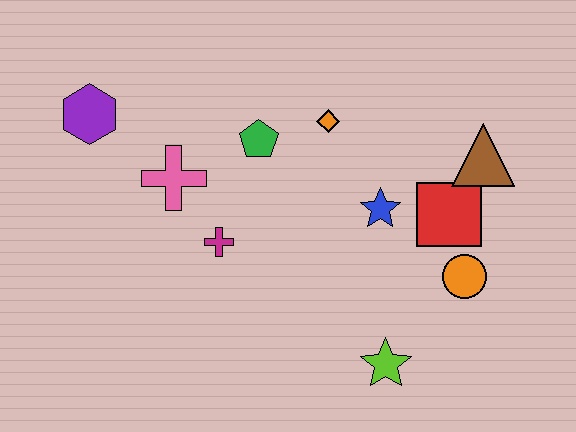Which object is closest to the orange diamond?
The green pentagon is closest to the orange diamond.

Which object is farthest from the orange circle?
The purple hexagon is farthest from the orange circle.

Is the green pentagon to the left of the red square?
Yes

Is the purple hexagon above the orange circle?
Yes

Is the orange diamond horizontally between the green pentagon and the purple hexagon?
No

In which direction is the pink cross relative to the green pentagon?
The pink cross is to the left of the green pentagon.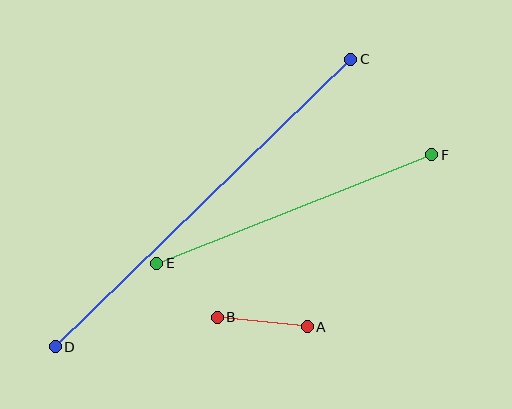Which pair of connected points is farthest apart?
Points C and D are farthest apart.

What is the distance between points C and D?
The distance is approximately 412 pixels.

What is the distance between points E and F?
The distance is approximately 296 pixels.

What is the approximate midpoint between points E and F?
The midpoint is at approximately (294, 209) pixels.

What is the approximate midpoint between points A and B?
The midpoint is at approximately (262, 322) pixels.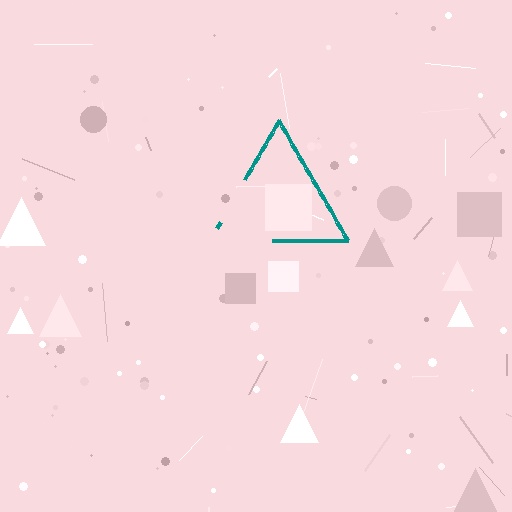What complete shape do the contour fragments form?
The contour fragments form a triangle.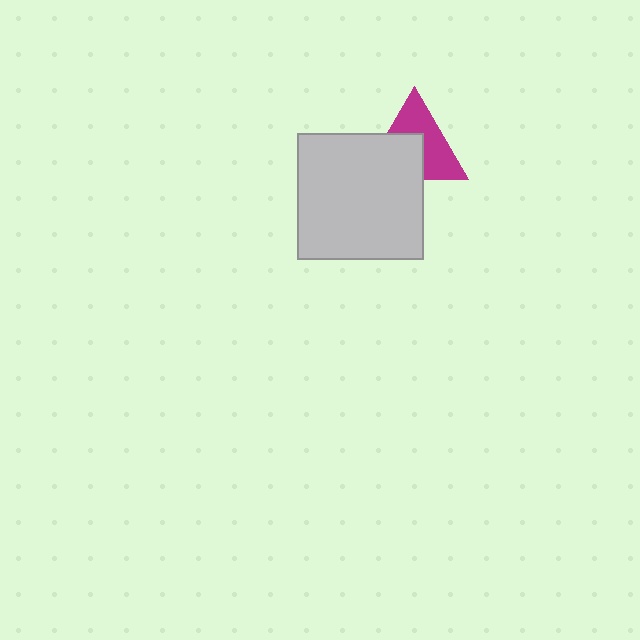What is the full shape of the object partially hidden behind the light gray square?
The partially hidden object is a magenta triangle.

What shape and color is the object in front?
The object in front is a light gray square.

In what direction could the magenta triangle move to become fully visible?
The magenta triangle could move up. That would shift it out from behind the light gray square entirely.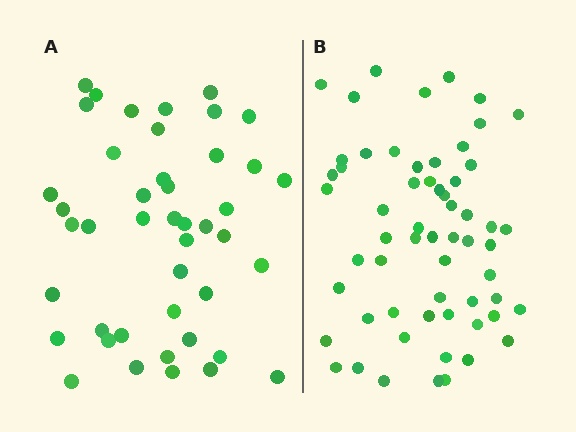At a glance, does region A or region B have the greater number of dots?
Region B (the right region) has more dots.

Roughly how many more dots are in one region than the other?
Region B has approximately 15 more dots than region A.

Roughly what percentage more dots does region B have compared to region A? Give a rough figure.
About 35% more.